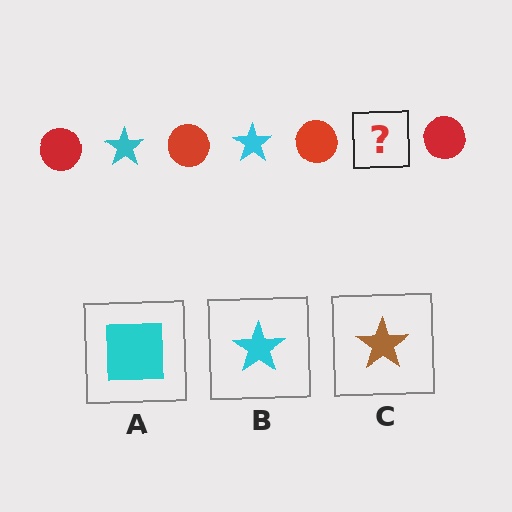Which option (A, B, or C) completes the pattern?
B.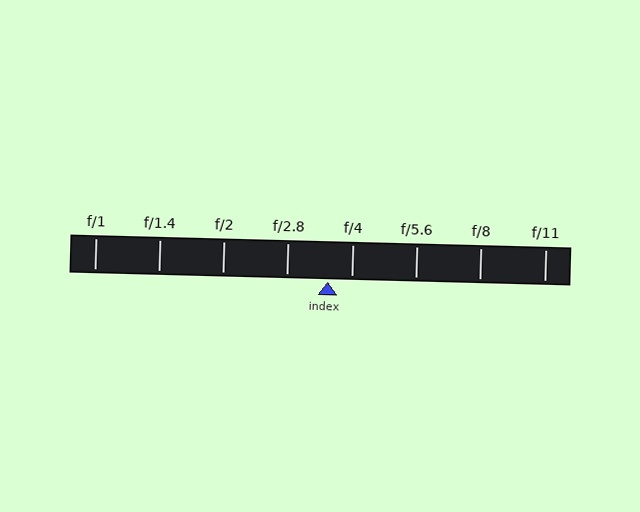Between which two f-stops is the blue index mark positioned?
The index mark is between f/2.8 and f/4.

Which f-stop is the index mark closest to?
The index mark is closest to f/4.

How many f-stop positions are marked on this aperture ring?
There are 8 f-stop positions marked.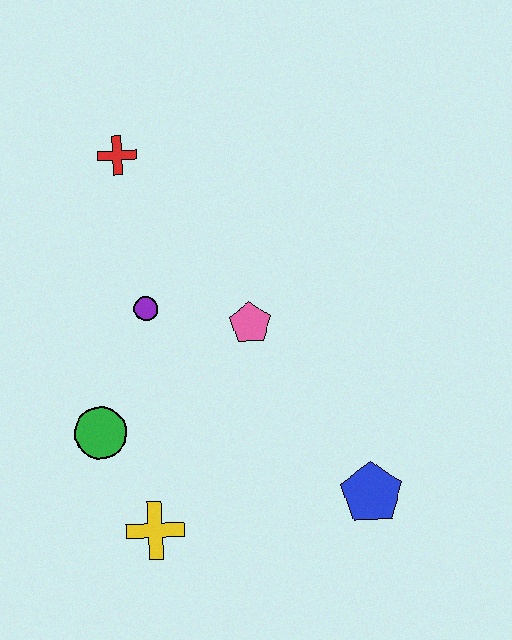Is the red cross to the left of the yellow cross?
Yes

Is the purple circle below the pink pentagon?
No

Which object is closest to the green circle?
The yellow cross is closest to the green circle.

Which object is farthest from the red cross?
The blue pentagon is farthest from the red cross.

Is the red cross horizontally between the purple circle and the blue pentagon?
No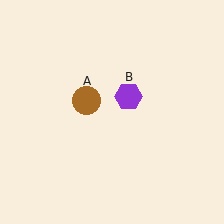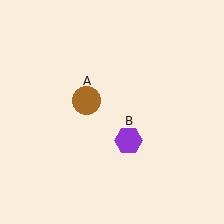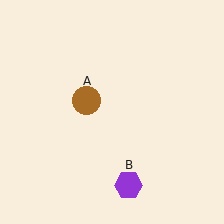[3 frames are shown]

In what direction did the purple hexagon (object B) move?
The purple hexagon (object B) moved down.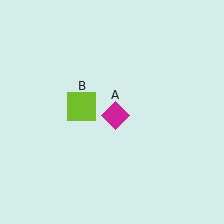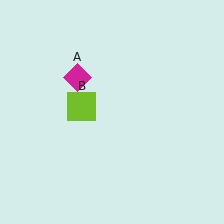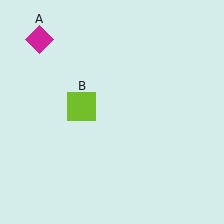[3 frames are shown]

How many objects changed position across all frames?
1 object changed position: magenta diamond (object A).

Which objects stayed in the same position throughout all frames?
Lime square (object B) remained stationary.